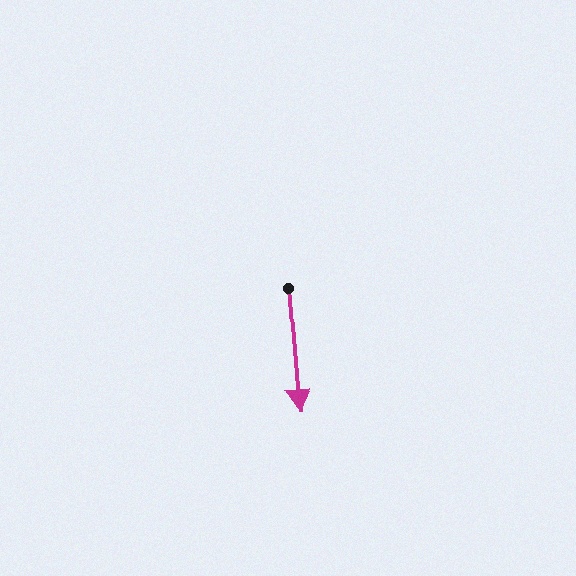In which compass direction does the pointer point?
South.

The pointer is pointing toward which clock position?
Roughly 6 o'clock.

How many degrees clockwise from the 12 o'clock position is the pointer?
Approximately 175 degrees.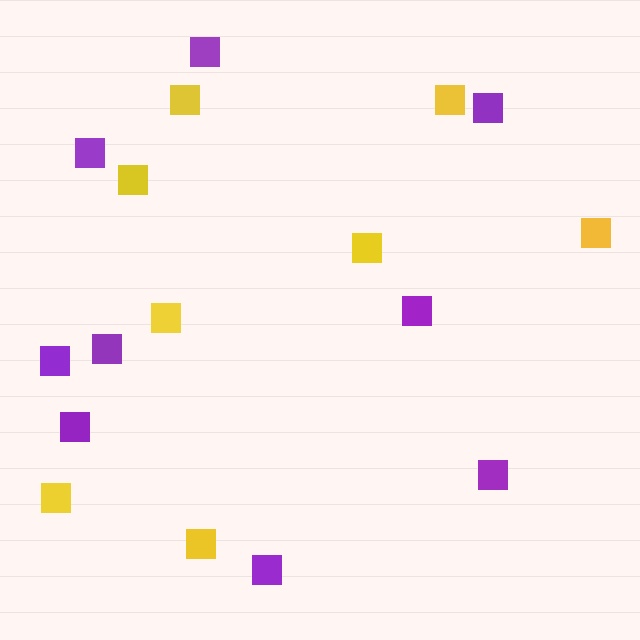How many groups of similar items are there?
There are 2 groups: one group of yellow squares (8) and one group of purple squares (9).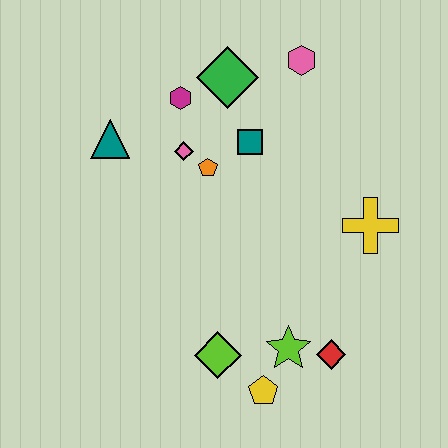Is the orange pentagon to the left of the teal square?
Yes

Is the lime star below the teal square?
Yes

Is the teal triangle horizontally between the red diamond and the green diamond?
No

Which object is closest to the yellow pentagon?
The lime star is closest to the yellow pentagon.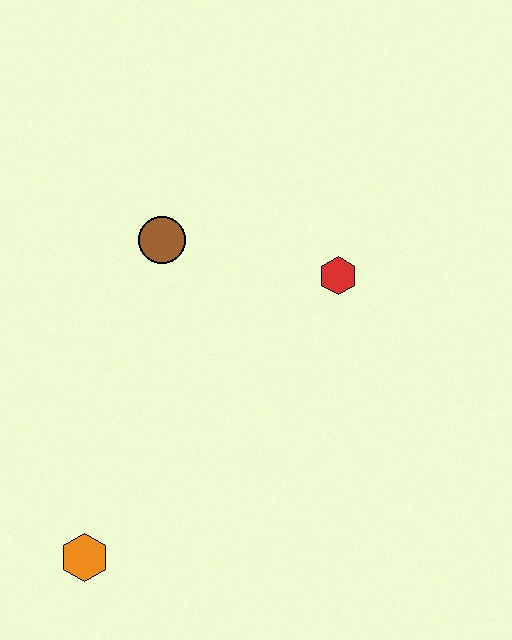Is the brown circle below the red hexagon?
No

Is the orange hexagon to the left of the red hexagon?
Yes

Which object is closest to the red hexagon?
The brown circle is closest to the red hexagon.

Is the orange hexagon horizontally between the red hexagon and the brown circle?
No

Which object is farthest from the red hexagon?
The orange hexagon is farthest from the red hexagon.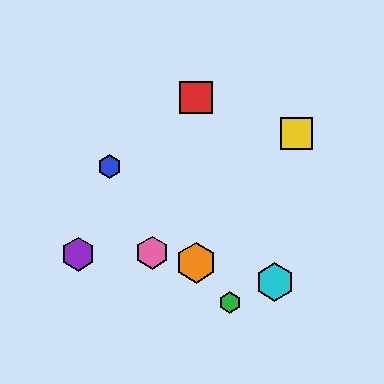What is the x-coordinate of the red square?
The red square is at x≈196.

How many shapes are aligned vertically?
2 shapes (the red square, the orange hexagon) are aligned vertically.